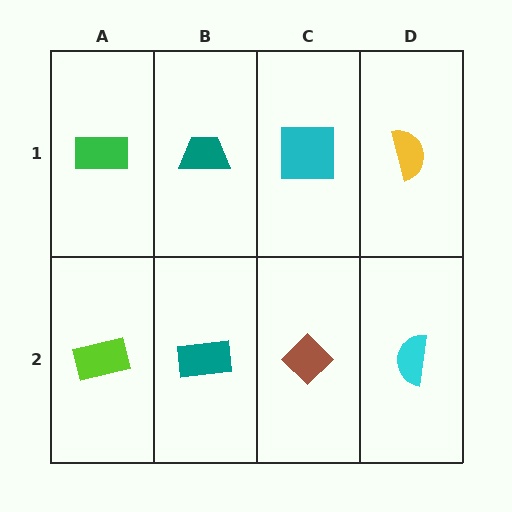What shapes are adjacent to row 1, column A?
A lime rectangle (row 2, column A), a teal trapezoid (row 1, column B).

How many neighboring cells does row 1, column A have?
2.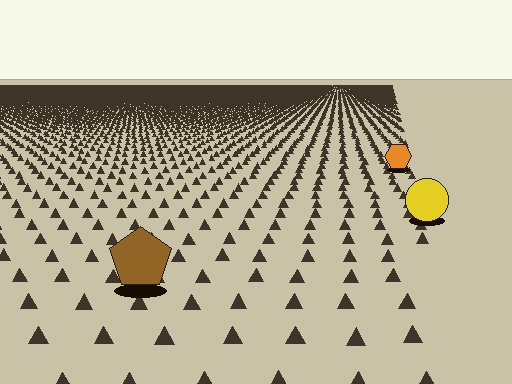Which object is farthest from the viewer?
The orange hexagon is farthest from the viewer. It appears smaller and the ground texture around it is denser.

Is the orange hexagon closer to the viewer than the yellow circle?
No. The yellow circle is closer — you can tell from the texture gradient: the ground texture is coarser near it.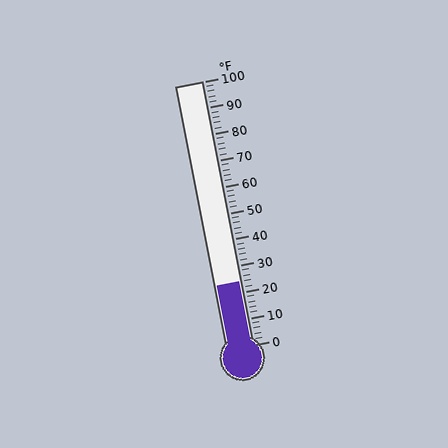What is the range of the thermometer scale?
The thermometer scale ranges from 0°F to 100°F.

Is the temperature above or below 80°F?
The temperature is below 80°F.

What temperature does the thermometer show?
The thermometer shows approximately 24°F.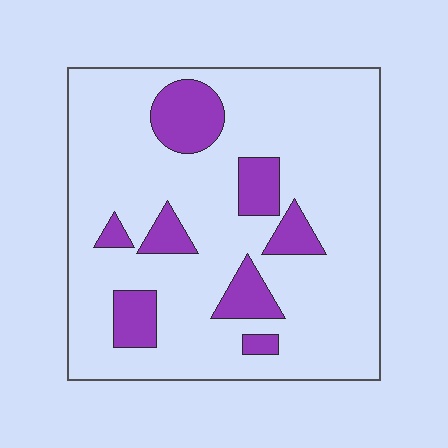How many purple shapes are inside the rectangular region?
8.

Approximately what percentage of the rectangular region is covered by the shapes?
Approximately 15%.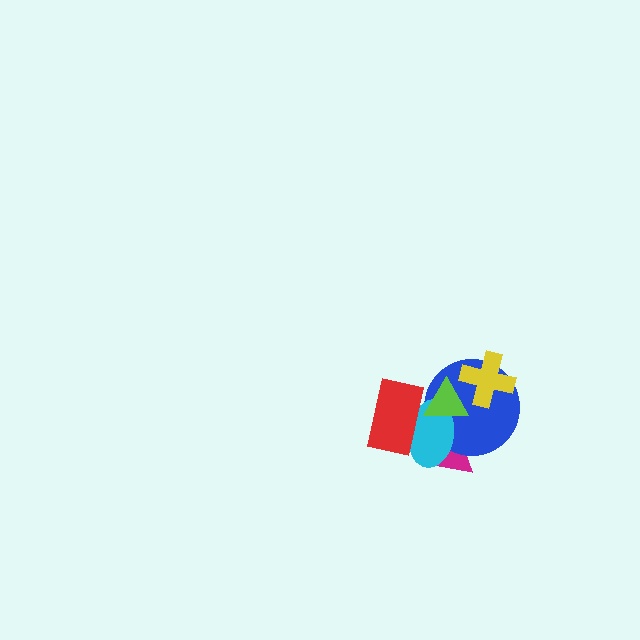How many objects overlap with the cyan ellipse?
4 objects overlap with the cyan ellipse.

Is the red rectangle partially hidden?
Yes, it is partially covered by another shape.